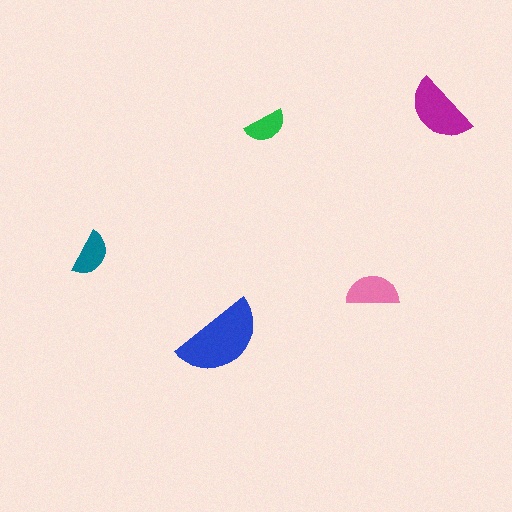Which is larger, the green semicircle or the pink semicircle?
The pink one.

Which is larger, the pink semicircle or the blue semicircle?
The blue one.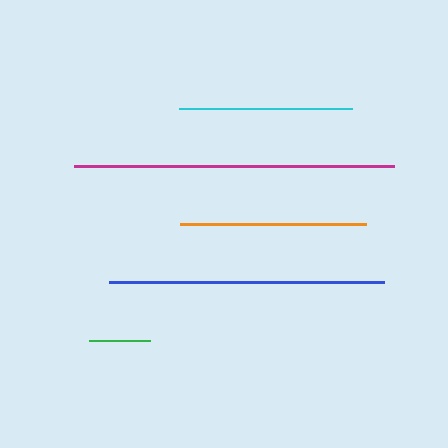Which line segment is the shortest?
The green line is the shortest at approximately 60 pixels.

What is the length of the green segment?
The green segment is approximately 60 pixels long.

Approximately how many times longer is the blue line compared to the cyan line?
The blue line is approximately 1.6 times the length of the cyan line.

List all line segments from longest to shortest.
From longest to shortest: magenta, blue, orange, cyan, green.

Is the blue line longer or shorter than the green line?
The blue line is longer than the green line.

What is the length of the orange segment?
The orange segment is approximately 186 pixels long.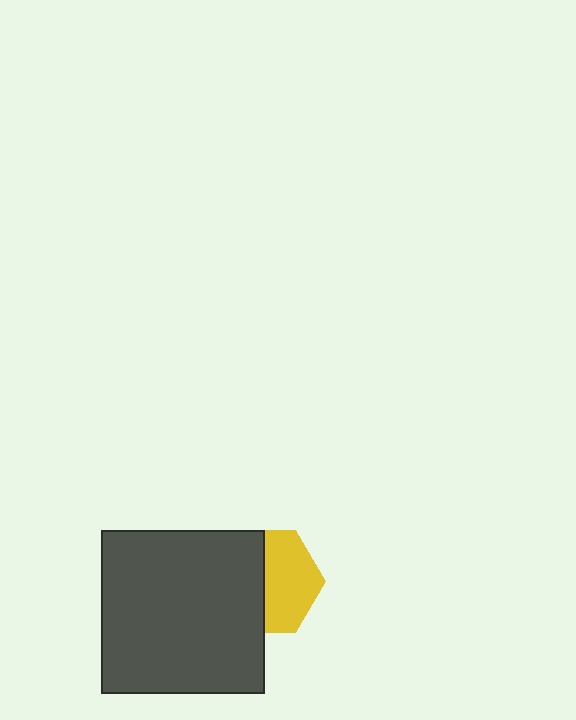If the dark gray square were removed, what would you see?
You would see the complete yellow hexagon.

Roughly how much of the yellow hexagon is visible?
About half of it is visible (roughly 51%).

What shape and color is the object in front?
The object in front is a dark gray square.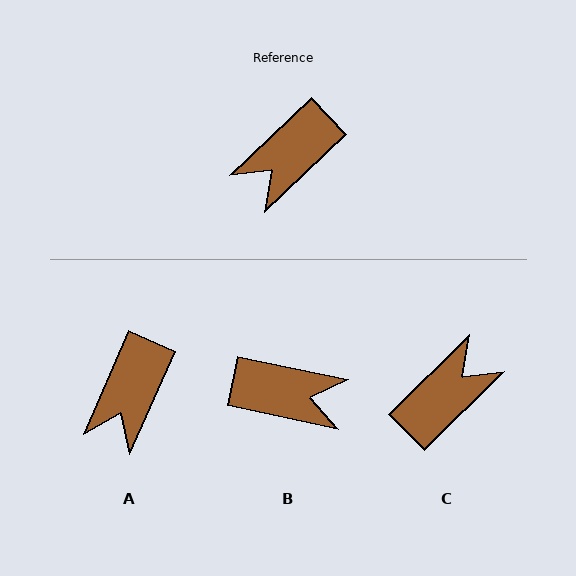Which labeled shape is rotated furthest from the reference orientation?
C, about 179 degrees away.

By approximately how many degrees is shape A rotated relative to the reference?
Approximately 23 degrees counter-clockwise.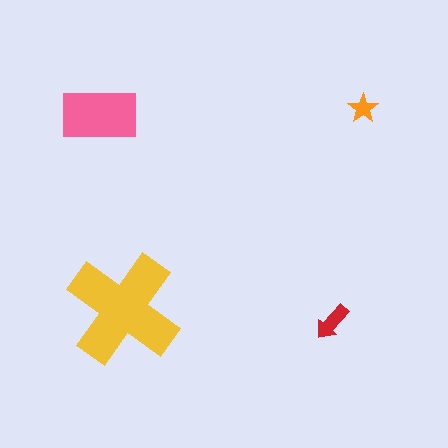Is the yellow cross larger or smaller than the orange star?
Larger.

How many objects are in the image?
There are 4 objects in the image.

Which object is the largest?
The yellow cross.